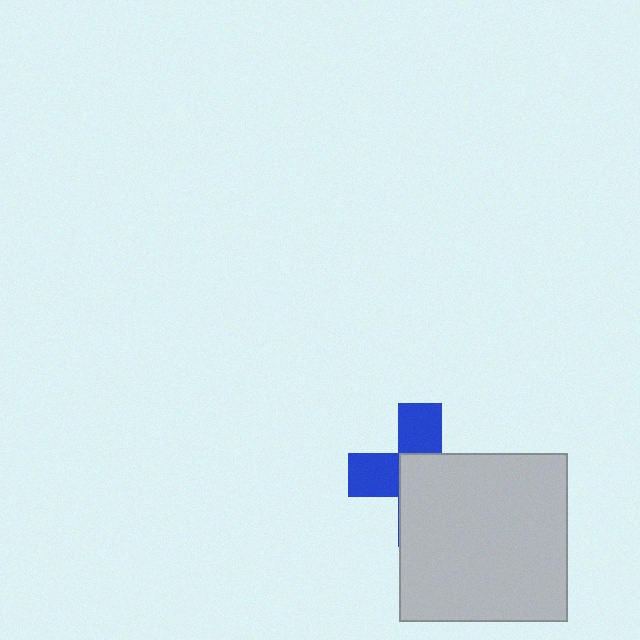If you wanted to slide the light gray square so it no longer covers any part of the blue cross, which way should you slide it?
Slide it toward the lower-right — that is the most direct way to separate the two shapes.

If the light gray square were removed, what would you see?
You would see the complete blue cross.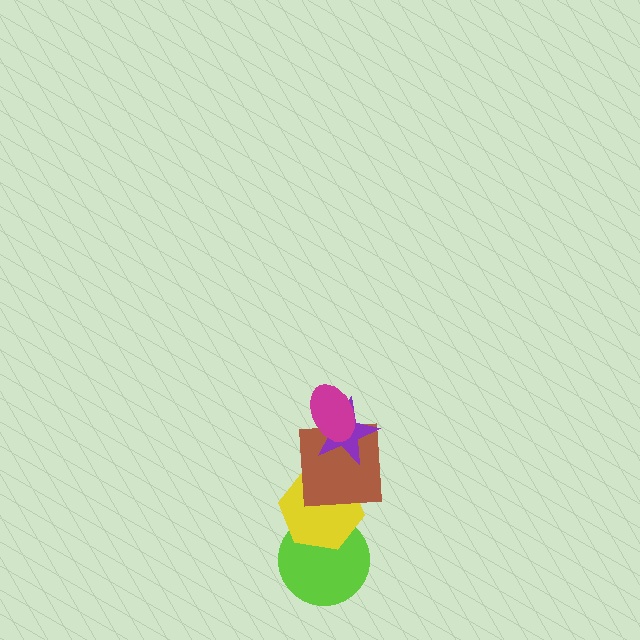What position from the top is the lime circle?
The lime circle is 5th from the top.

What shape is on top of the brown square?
The purple star is on top of the brown square.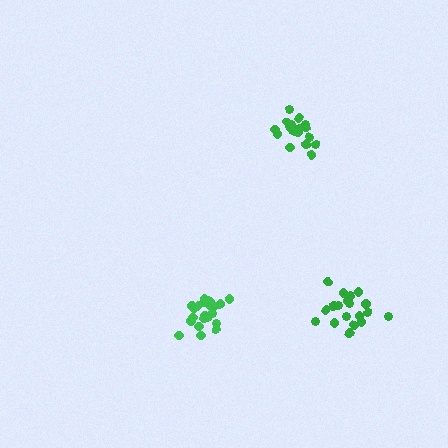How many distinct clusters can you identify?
There are 3 distinct clusters.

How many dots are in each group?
Group 1: 21 dots, Group 2: 19 dots, Group 3: 20 dots (60 total).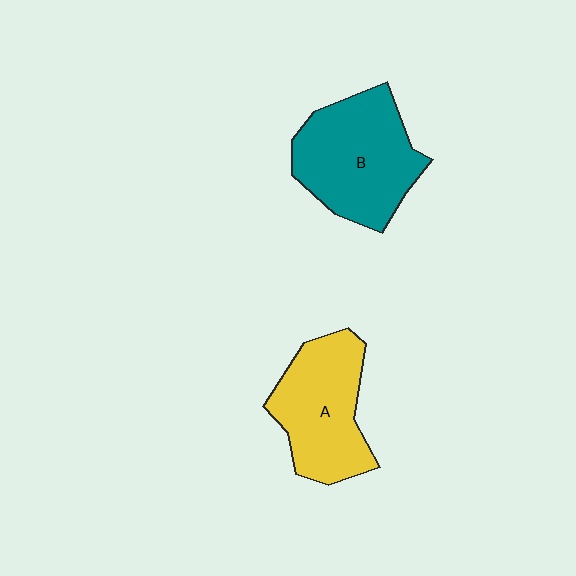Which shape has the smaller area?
Shape A (yellow).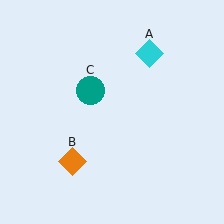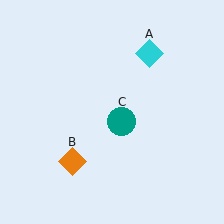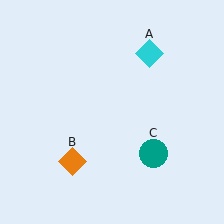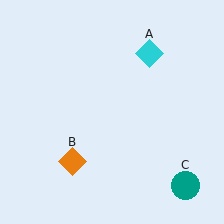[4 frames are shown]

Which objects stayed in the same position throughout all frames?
Cyan diamond (object A) and orange diamond (object B) remained stationary.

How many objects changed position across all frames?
1 object changed position: teal circle (object C).